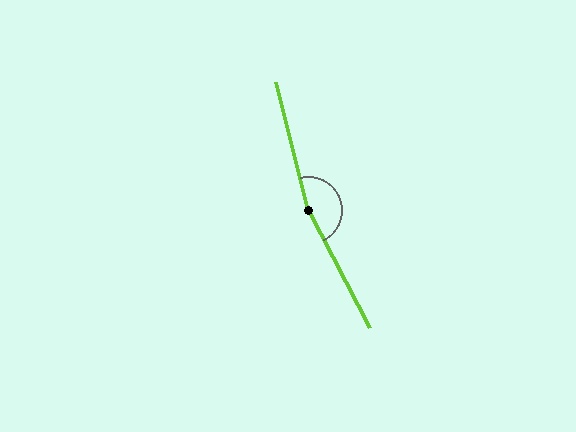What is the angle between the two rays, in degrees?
Approximately 166 degrees.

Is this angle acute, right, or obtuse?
It is obtuse.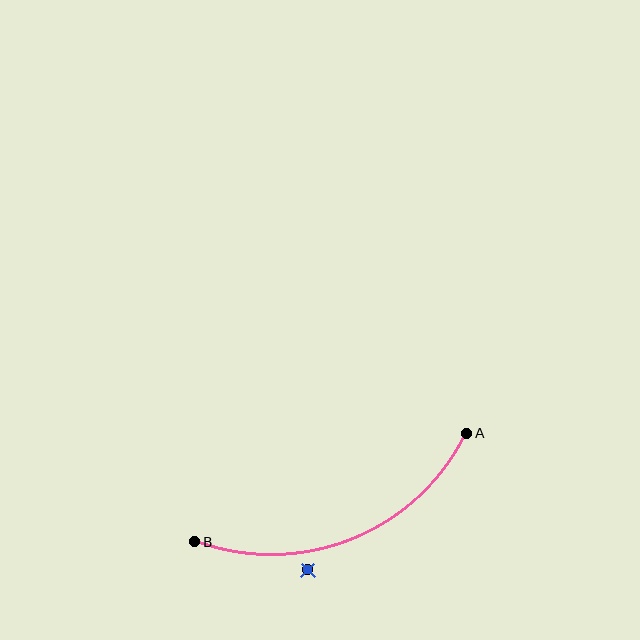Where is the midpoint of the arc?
The arc midpoint is the point on the curve farthest from the straight line joining A and B. It sits below that line.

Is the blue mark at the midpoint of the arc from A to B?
No — the blue mark does not lie on the arc at all. It sits slightly outside the curve.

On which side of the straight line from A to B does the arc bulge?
The arc bulges below the straight line connecting A and B.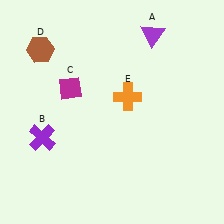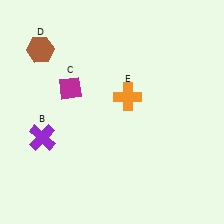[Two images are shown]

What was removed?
The purple triangle (A) was removed in Image 2.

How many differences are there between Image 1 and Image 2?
There is 1 difference between the two images.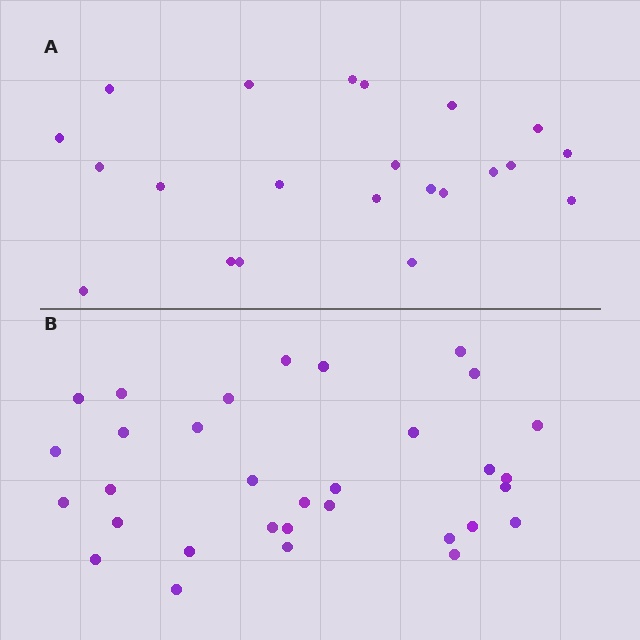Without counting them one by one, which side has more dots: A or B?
Region B (the bottom region) has more dots.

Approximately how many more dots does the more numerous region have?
Region B has roughly 10 or so more dots than region A.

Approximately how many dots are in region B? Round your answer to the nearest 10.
About 30 dots. (The exact count is 32, which rounds to 30.)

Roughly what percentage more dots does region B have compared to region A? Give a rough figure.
About 45% more.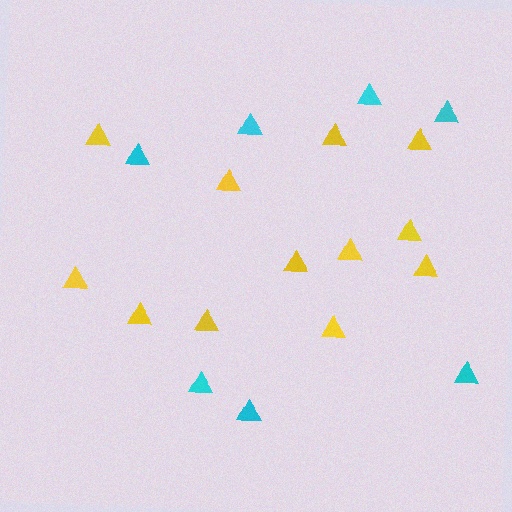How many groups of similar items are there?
There are 2 groups: one group of cyan triangles (7) and one group of yellow triangles (12).